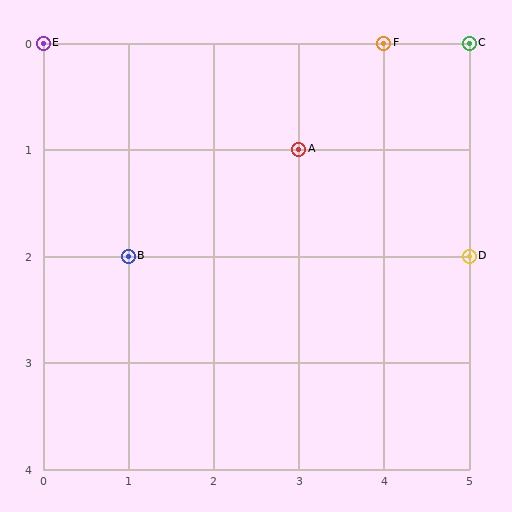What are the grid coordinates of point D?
Point D is at grid coordinates (5, 2).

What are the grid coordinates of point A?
Point A is at grid coordinates (3, 1).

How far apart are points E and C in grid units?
Points E and C are 5 columns apart.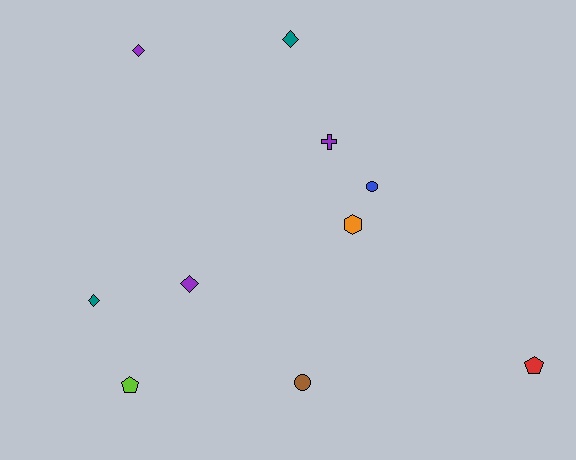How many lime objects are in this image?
There is 1 lime object.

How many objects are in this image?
There are 10 objects.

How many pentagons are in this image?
There are 2 pentagons.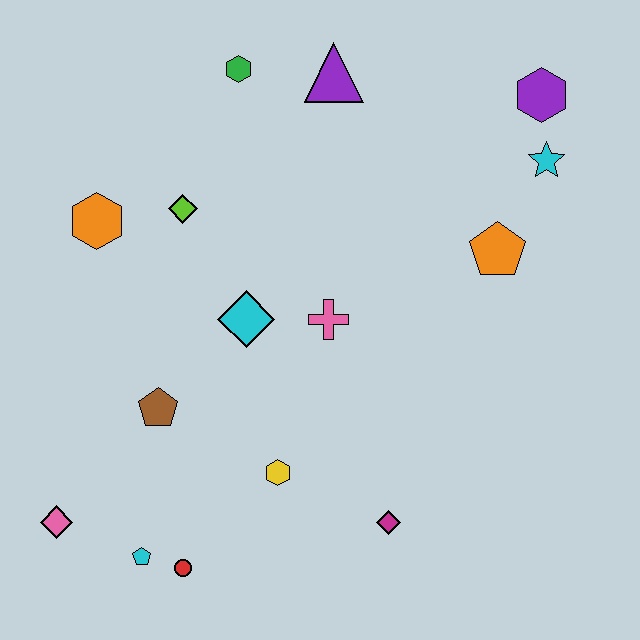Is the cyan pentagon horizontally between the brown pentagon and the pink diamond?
Yes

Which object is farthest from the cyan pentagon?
The purple hexagon is farthest from the cyan pentagon.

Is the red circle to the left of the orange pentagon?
Yes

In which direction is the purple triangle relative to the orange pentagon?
The purple triangle is above the orange pentagon.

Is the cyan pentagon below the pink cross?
Yes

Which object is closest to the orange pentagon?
The cyan star is closest to the orange pentagon.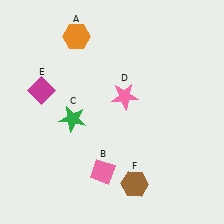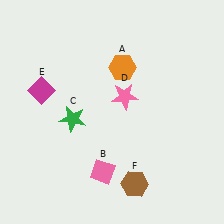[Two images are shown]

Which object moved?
The orange hexagon (A) moved right.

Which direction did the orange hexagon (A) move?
The orange hexagon (A) moved right.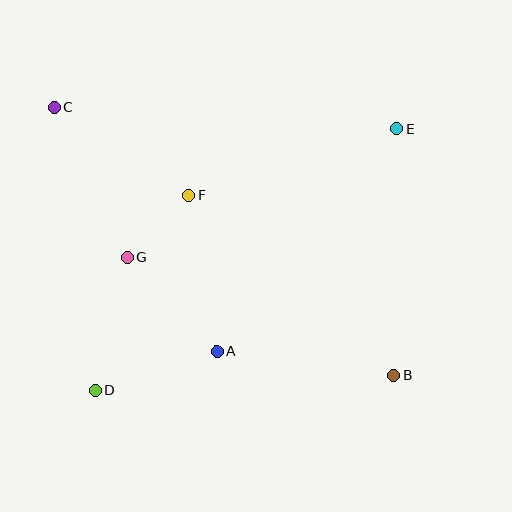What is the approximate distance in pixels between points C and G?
The distance between C and G is approximately 167 pixels.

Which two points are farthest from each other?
Points B and C are farthest from each other.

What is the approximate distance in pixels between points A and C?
The distance between A and C is approximately 293 pixels.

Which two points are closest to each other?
Points F and G are closest to each other.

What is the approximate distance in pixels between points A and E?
The distance between A and E is approximately 286 pixels.